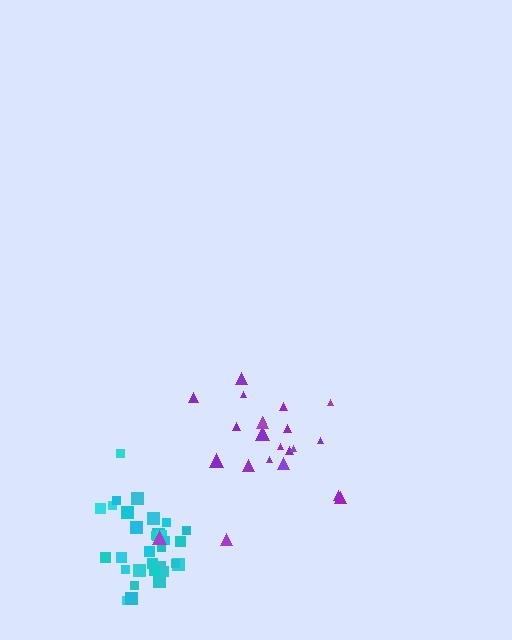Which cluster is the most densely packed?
Cyan.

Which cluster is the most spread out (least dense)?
Purple.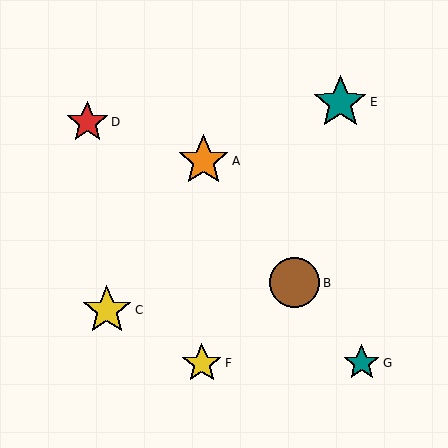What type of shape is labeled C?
Shape C is a yellow star.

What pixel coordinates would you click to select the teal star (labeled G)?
Click at (362, 363) to select the teal star G.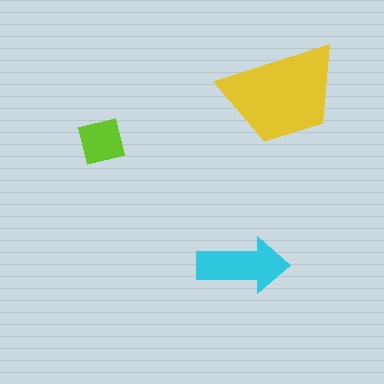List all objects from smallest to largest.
The lime square, the cyan arrow, the yellow trapezoid.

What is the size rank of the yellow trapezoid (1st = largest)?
1st.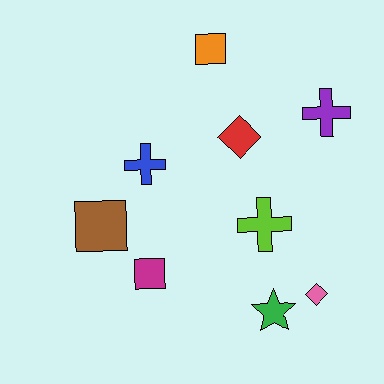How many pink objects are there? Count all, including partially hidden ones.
There is 1 pink object.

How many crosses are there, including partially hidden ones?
There are 3 crosses.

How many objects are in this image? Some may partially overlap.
There are 9 objects.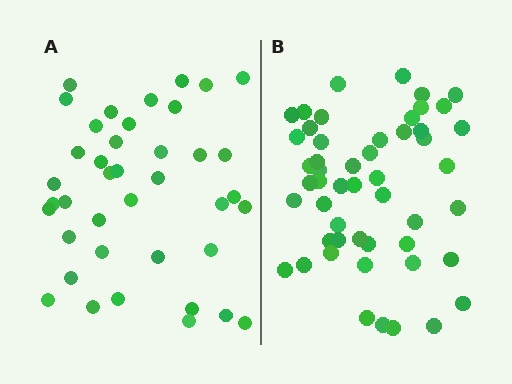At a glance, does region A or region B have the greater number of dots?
Region B (the right region) has more dots.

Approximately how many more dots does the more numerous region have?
Region B has roughly 12 or so more dots than region A.